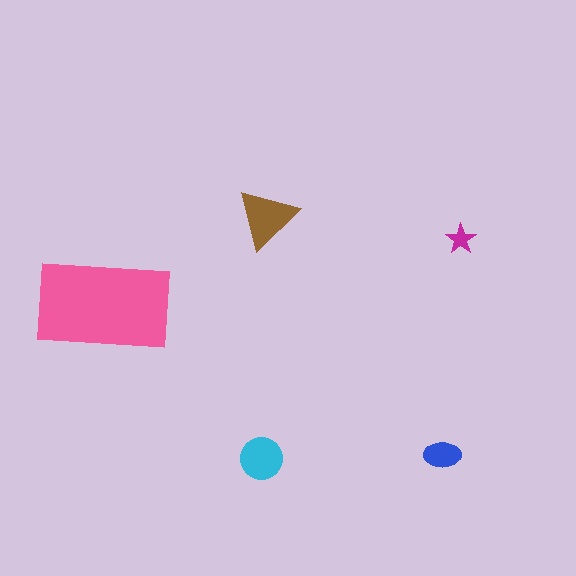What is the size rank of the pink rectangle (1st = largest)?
1st.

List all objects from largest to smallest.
The pink rectangle, the brown triangle, the cyan circle, the blue ellipse, the magenta star.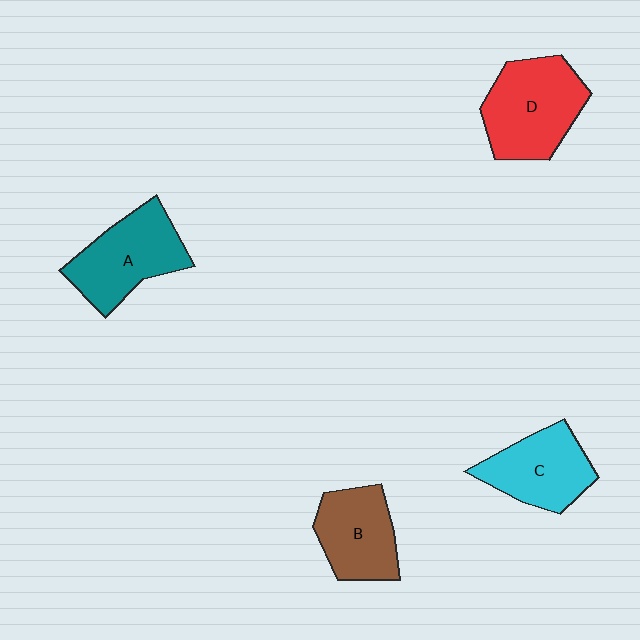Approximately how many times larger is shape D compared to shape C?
Approximately 1.2 times.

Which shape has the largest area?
Shape D (red).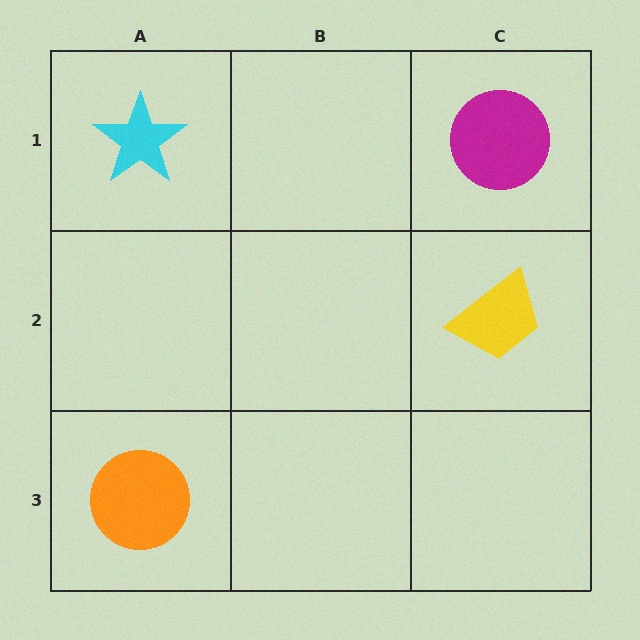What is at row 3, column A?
An orange circle.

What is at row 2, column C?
A yellow trapezoid.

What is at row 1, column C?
A magenta circle.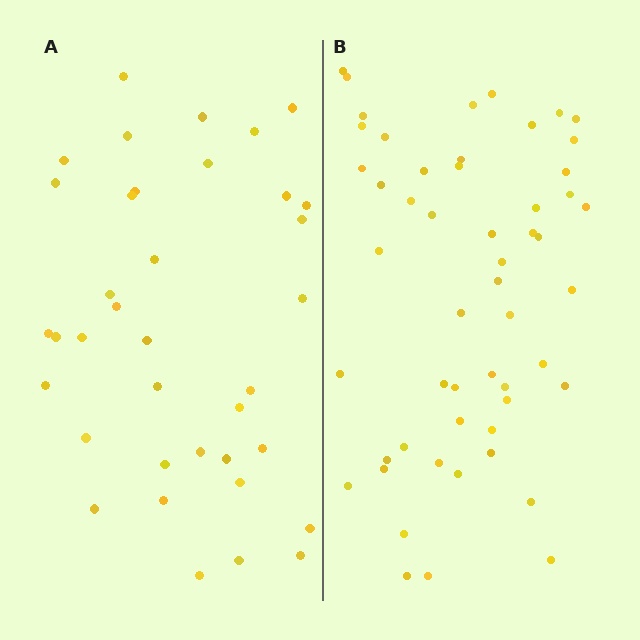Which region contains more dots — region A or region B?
Region B (the right region) has more dots.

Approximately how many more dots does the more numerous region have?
Region B has approximately 15 more dots than region A.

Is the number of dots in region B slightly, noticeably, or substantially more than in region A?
Region B has noticeably more, but not dramatically so. The ratio is roughly 1.4 to 1.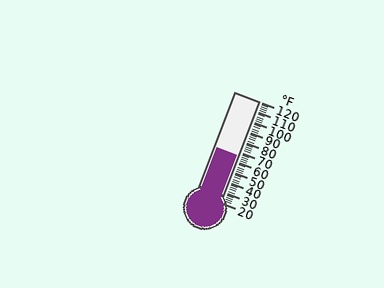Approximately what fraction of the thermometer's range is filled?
The thermometer is filled to approximately 45% of its range.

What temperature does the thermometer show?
The thermometer shows approximately 66°F.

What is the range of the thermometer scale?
The thermometer scale ranges from 20°F to 120°F.